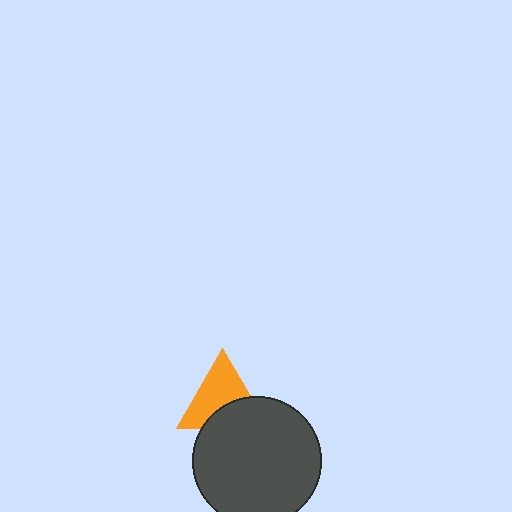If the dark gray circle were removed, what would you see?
You would see the complete orange triangle.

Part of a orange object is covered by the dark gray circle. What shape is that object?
It is a triangle.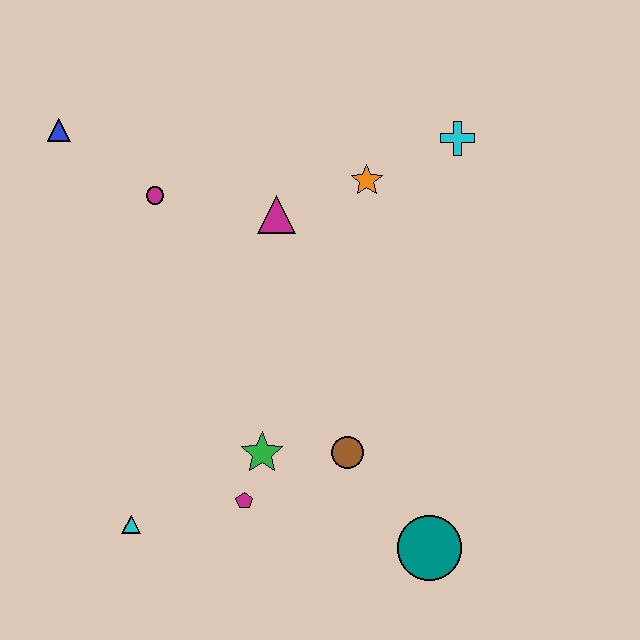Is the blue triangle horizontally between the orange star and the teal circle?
No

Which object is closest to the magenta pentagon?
The green star is closest to the magenta pentagon.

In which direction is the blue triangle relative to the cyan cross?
The blue triangle is to the left of the cyan cross.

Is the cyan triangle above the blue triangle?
No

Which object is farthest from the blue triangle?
The teal circle is farthest from the blue triangle.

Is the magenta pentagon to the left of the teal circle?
Yes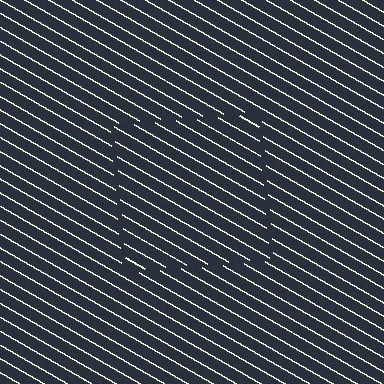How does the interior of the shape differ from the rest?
The interior of the shape contains the same grating, shifted by half a period — the contour is defined by the phase discontinuity where line-ends from the inner and outer gratings abut.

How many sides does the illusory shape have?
4 sides — the line-ends trace a square.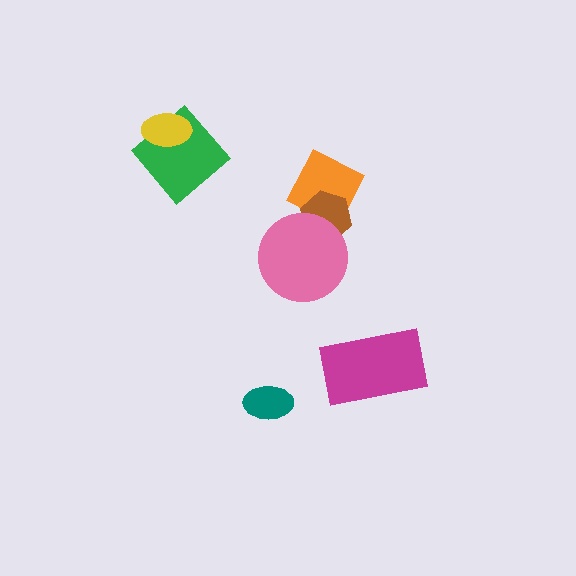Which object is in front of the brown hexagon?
The pink circle is in front of the brown hexagon.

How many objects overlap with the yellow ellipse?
1 object overlaps with the yellow ellipse.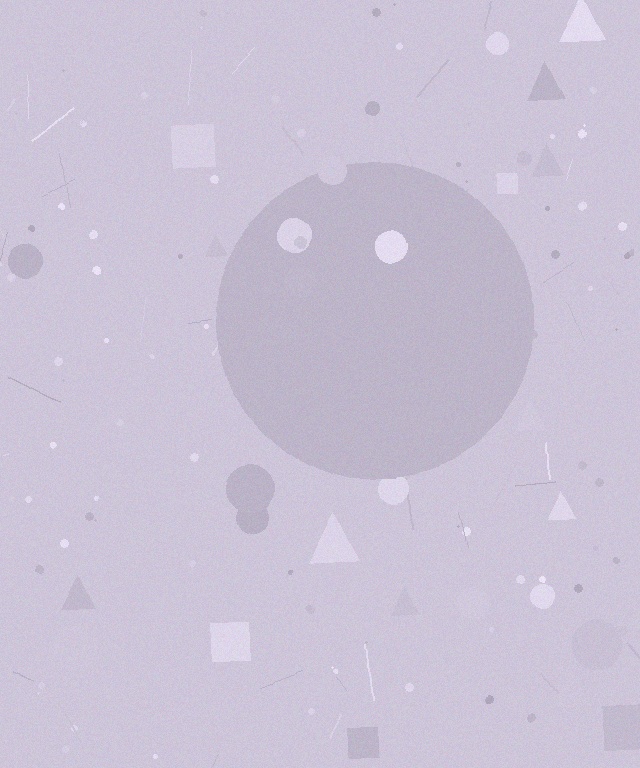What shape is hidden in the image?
A circle is hidden in the image.